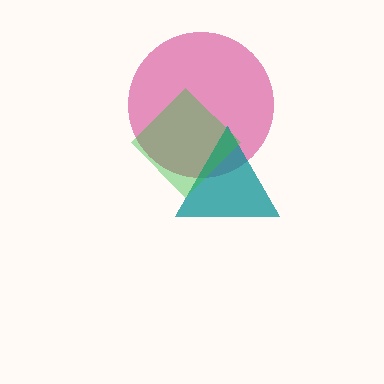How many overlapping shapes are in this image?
There are 3 overlapping shapes in the image.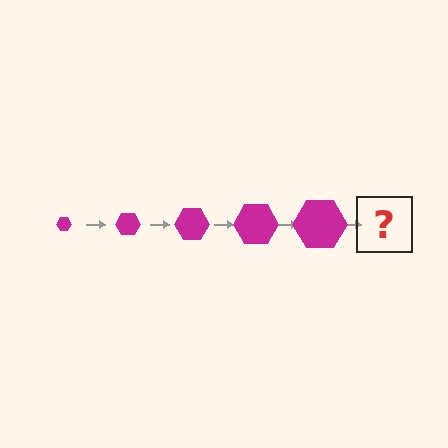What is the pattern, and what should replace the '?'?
The pattern is that the hexagon gets progressively larger each step. The '?' should be a magenta hexagon, larger than the previous one.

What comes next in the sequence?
The next element should be a magenta hexagon, larger than the previous one.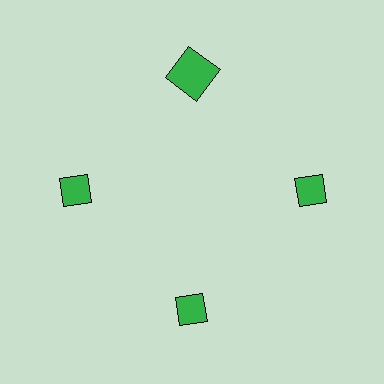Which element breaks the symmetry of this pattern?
The green square at roughly the 12 o'clock position breaks the symmetry. All other shapes are green diamonds.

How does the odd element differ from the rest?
It has a different shape: square instead of diamond.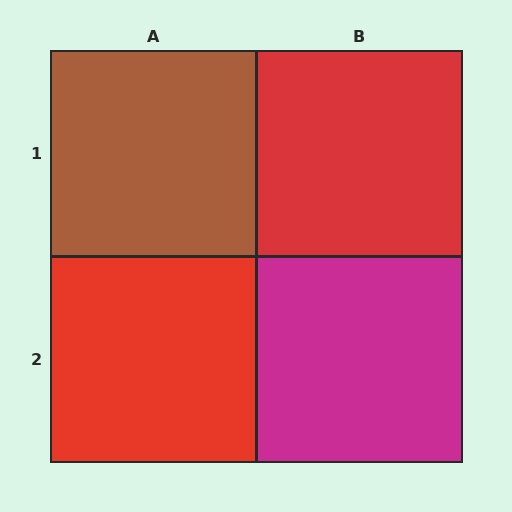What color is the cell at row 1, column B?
Red.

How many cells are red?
2 cells are red.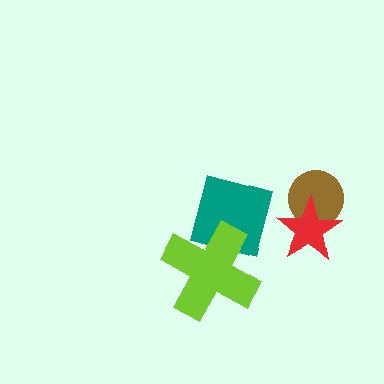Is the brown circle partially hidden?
Yes, it is partially covered by another shape.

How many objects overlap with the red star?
1 object overlaps with the red star.